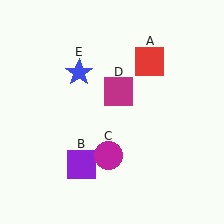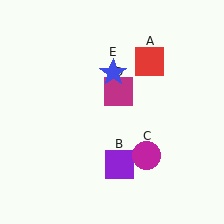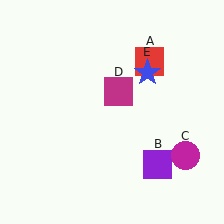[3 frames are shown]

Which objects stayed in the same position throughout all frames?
Red square (object A) and magenta square (object D) remained stationary.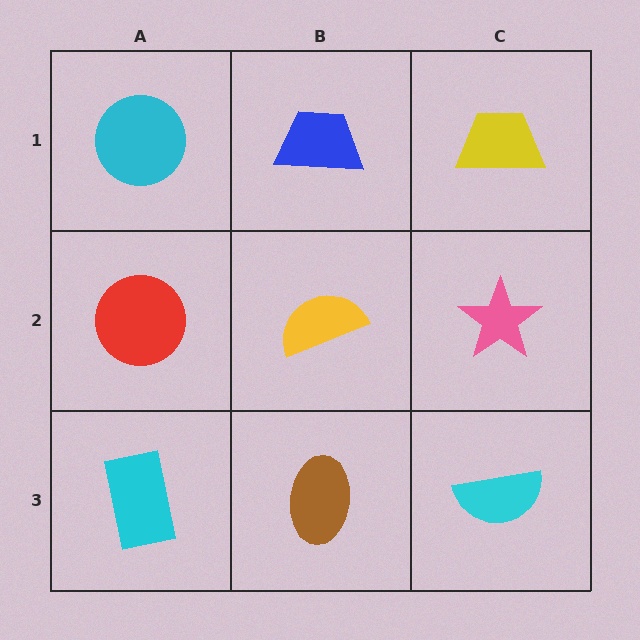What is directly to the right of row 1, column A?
A blue trapezoid.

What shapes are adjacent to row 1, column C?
A pink star (row 2, column C), a blue trapezoid (row 1, column B).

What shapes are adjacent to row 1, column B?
A yellow semicircle (row 2, column B), a cyan circle (row 1, column A), a yellow trapezoid (row 1, column C).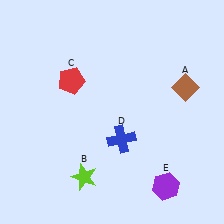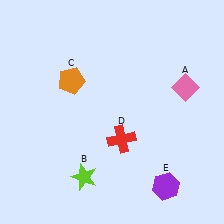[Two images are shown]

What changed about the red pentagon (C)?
In Image 1, C is red. In Image 2, it changed to orange.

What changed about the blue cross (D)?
In Image 1, D is blue. In Image 2, it changed to red.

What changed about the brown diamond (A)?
In Image 1, A is brown. In Image 2, it changed to pink.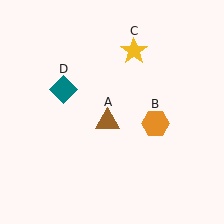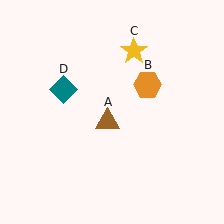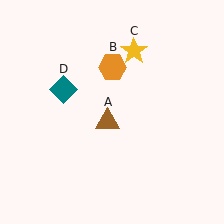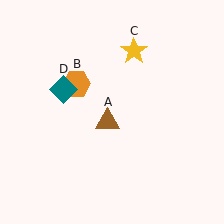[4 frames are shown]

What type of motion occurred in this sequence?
The orange hexagon (object B) rotated counterclockwise around the center of the scene.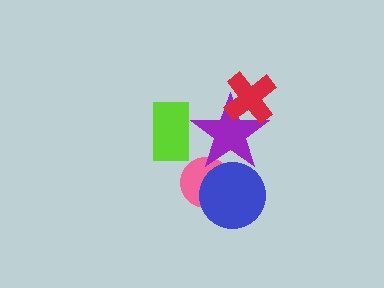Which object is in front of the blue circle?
The purple star is in front of the blue circle.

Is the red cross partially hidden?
No, no other shape covers it.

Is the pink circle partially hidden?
Yes, it is partially covered by another shape.